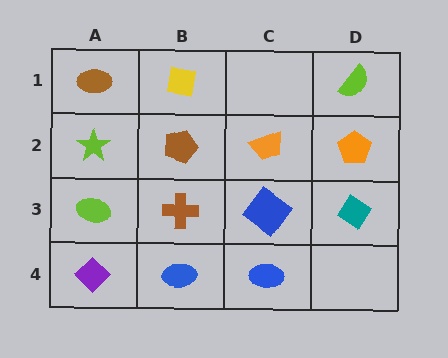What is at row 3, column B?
A brown cross.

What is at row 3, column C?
A blue diamond.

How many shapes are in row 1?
3 shapes.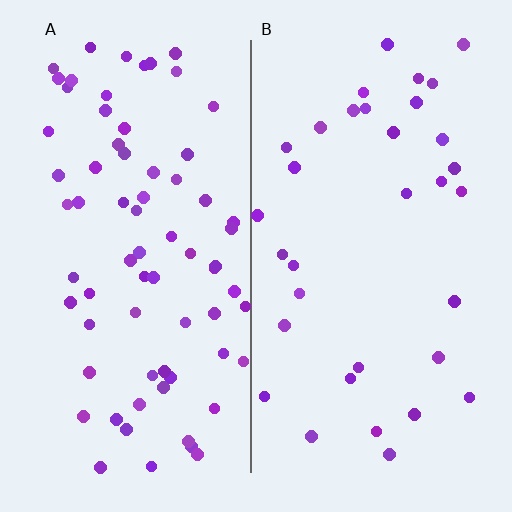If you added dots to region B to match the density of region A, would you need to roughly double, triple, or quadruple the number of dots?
Approximately double.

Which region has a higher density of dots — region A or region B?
A (the left).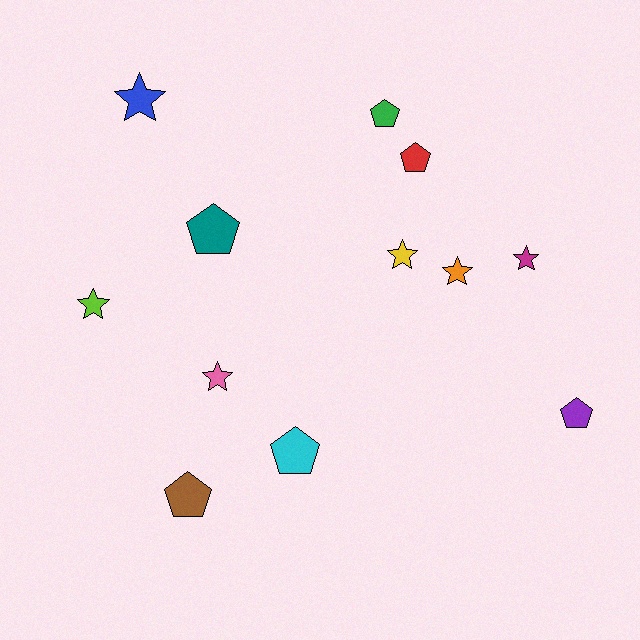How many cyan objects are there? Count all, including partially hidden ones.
There is 1 cyan object.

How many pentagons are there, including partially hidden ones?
There are 6 pentagons.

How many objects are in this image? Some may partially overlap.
There are 12 objects.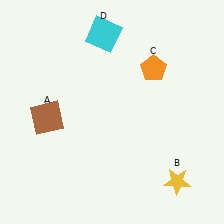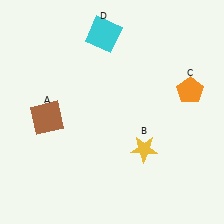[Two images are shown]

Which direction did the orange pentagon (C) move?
The orange pentagon (C) moved right.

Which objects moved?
The objects that moved are: the yellow star (B), the orange pentagon (C).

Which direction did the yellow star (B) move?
The yellow star (B) moved left.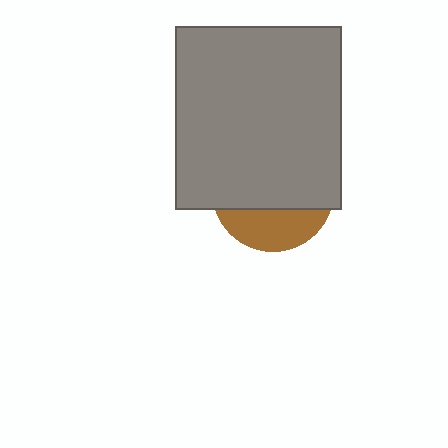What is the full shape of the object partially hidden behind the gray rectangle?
The partially hidden object is a brown circle.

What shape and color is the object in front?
The object in front is a gray rectangle.